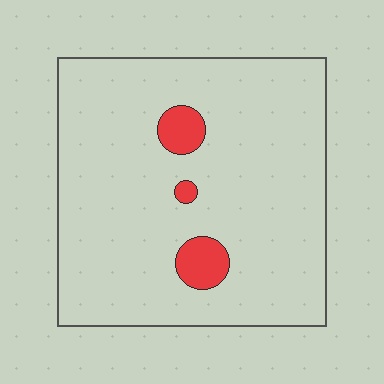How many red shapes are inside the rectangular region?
3.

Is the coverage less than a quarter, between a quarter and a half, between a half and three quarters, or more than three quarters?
Less than a quarter.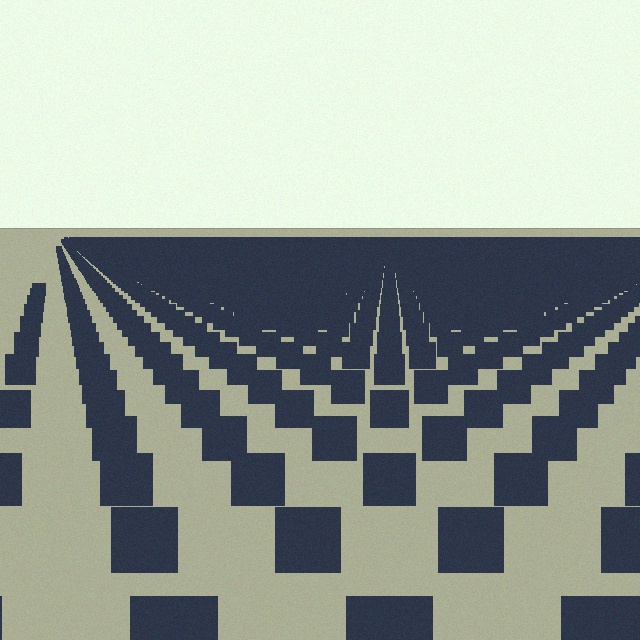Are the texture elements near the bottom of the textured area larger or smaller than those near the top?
Larger. Near the bottom, elements are closer to the viewer and appear at a bigger on-screen size.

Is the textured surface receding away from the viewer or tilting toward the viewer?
The surface is receding away from the viewer. Texture elements get smaller and denser toward the top.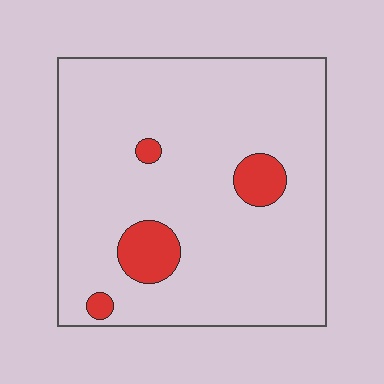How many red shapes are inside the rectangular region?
4.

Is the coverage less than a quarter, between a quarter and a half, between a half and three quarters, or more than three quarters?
Less than a quarter.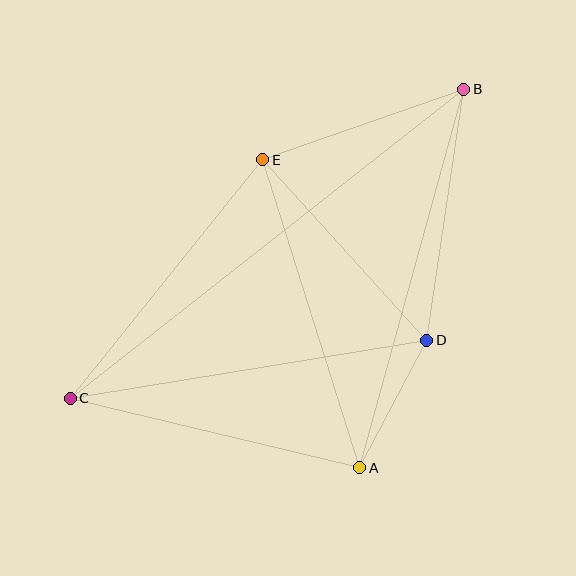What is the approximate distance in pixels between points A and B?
The distance between A and B is approximately 393 pixels.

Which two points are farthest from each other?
Points B and C are farthest from each other.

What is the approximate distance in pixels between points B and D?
The distance between B and D is approximately 254 pixels.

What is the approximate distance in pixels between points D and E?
The distance between D and E is approximately 244 pixels.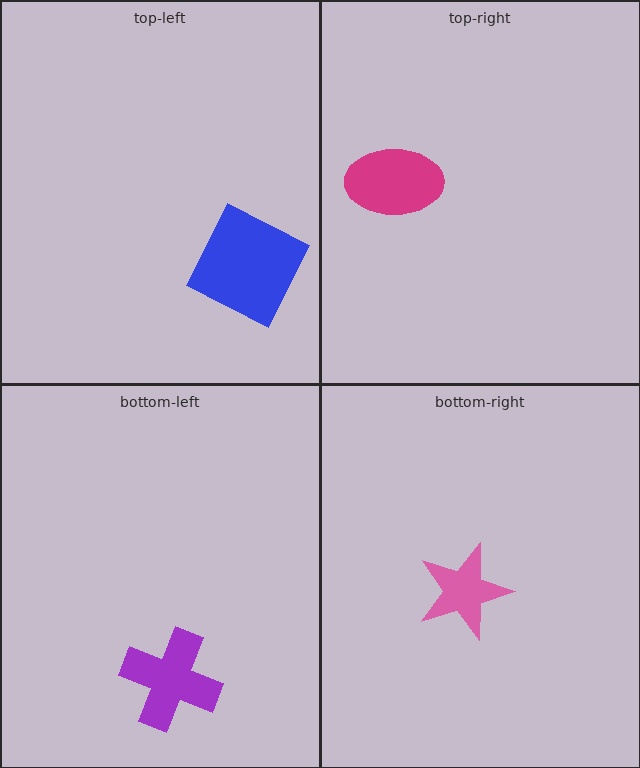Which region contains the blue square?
The top-left region.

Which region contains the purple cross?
The bottom-left region.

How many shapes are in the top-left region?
1.